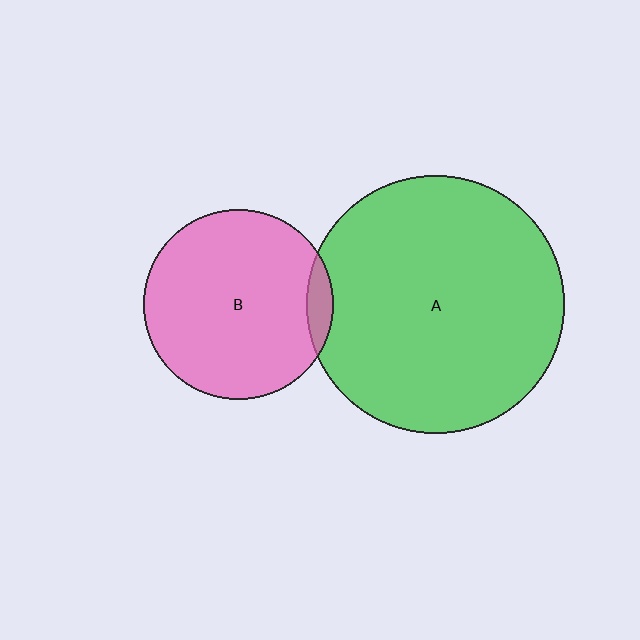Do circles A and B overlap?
Yes.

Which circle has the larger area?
Circle A (green).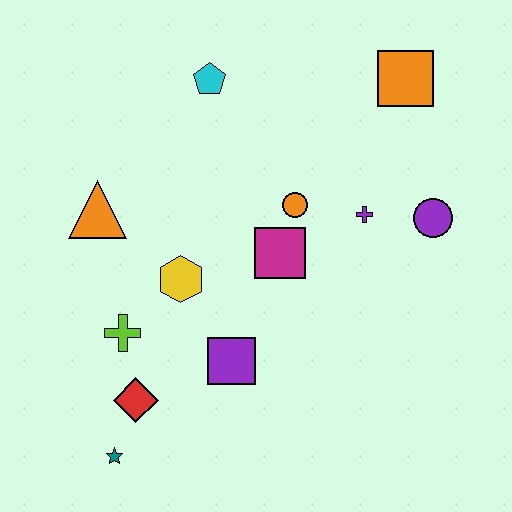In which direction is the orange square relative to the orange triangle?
The orange square is to the right of the orange triangle.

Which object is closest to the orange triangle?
The yellow hexagon is closest to the orange triangle.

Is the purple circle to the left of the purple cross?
No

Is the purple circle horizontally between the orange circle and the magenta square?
No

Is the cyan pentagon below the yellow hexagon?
No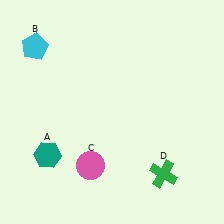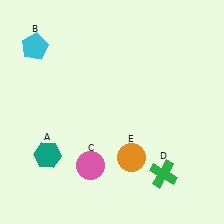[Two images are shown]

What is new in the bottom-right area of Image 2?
An orange circle (E) was added in the bottom-right area of Image 2.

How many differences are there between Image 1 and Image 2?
There is 1 difference between the two images.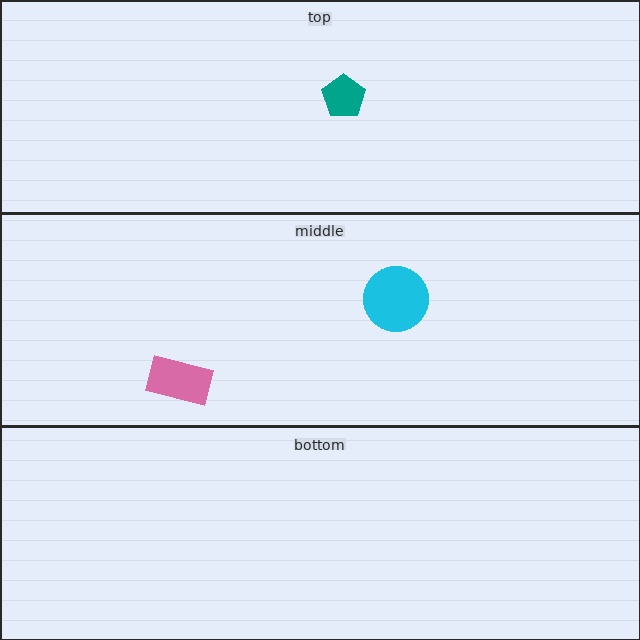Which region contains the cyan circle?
The middle region.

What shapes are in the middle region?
The cyan circle, the pink rectangle.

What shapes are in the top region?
The teal pentagon.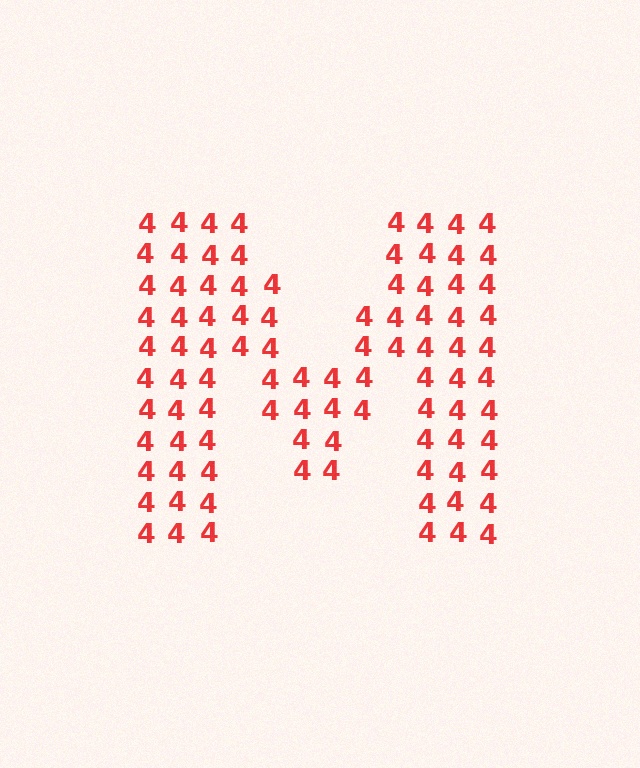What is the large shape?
The large shape is the letter M.